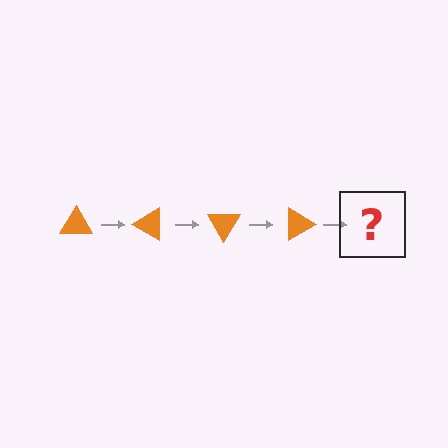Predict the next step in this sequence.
The next step is an orange triangle rotated 120 degrees.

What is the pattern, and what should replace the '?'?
The pattern is that the triangle rotates 30 degrees each step. The '?' should be an orange triangle rotated 120 degrees.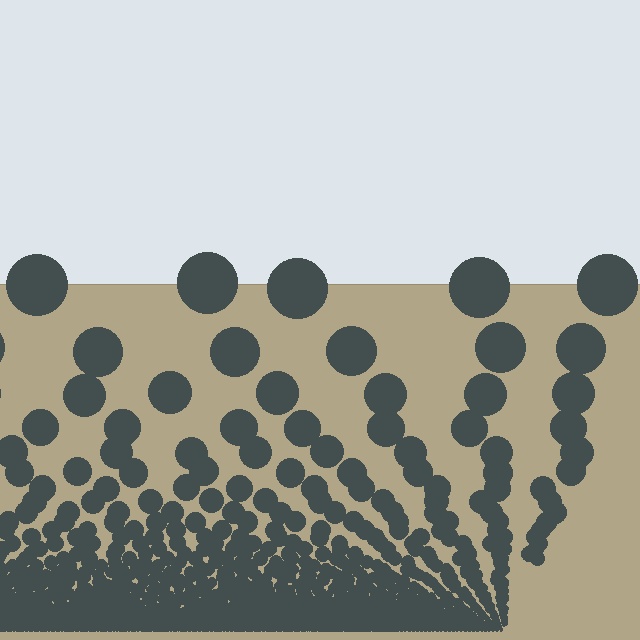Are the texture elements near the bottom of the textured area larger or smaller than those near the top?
Smaller. The gradient is inverted — elements near the bottom are smaller and denser.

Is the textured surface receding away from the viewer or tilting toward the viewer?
The surface appears to tilt toward the viewer. Texture elements get larger and sparser toward the top.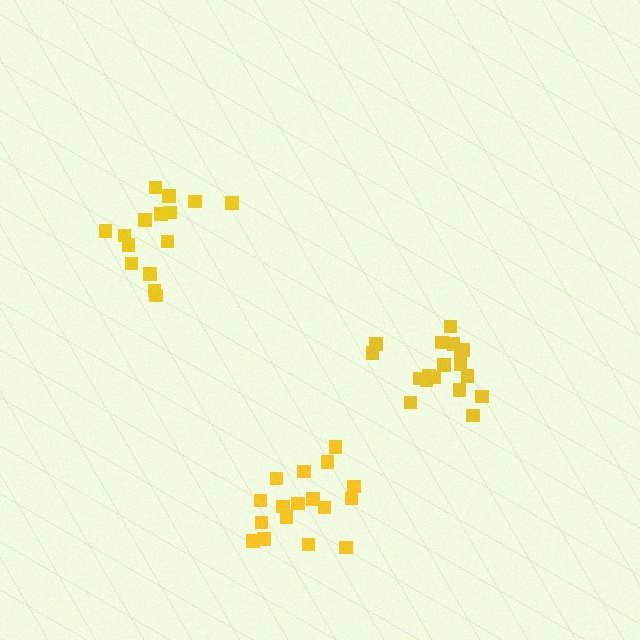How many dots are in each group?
Group 1: 15 dots, Group 2: 18 dots, Group 3: 17 dots (50 total).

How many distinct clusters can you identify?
There are 3 distinct clusters.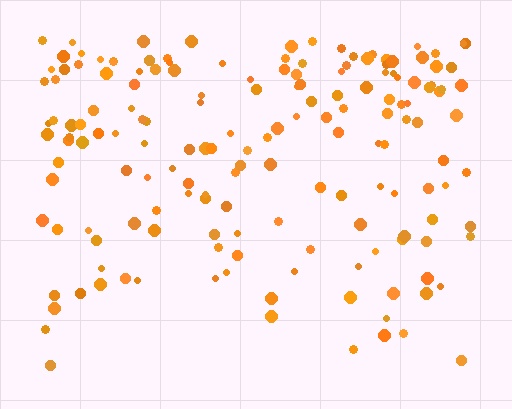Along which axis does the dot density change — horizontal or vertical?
Vertical.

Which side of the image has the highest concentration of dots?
The top.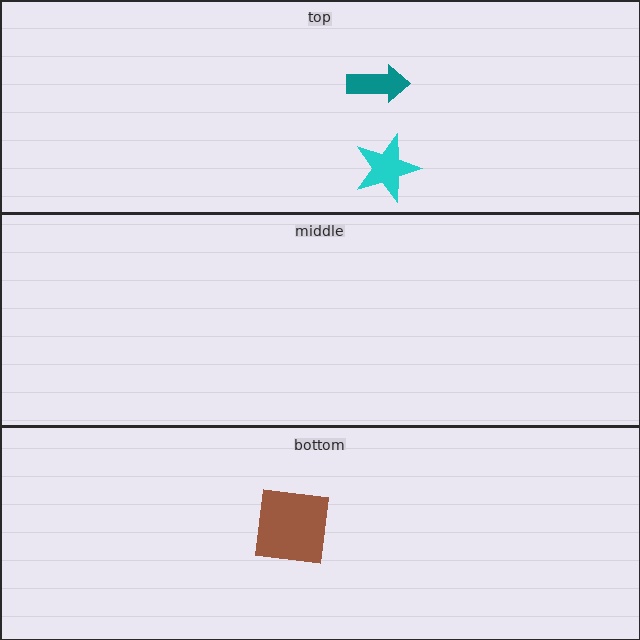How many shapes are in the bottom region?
1.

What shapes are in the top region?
The teal arrow, the cyan star.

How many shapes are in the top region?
2.